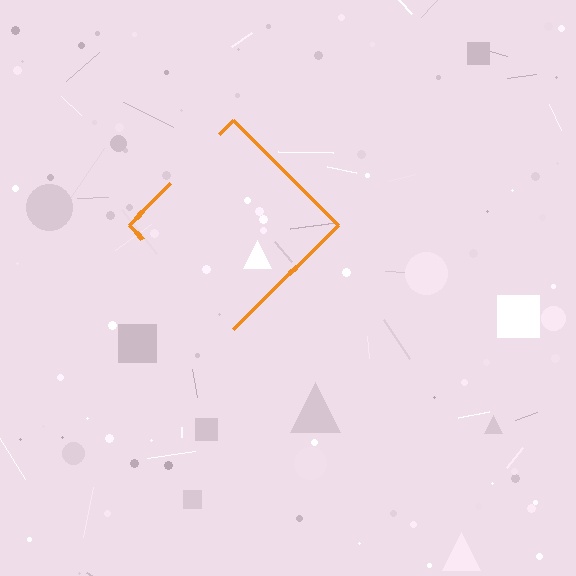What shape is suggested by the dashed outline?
The dashed outline suggests a diamond.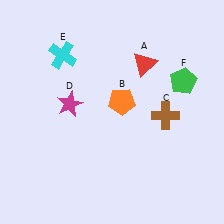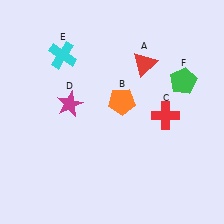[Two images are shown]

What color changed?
The cross (C) changed from brown in Image 1 to red in Image 2.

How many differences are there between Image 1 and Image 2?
There is 1 difference between the two images.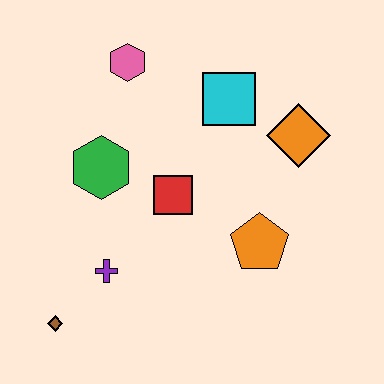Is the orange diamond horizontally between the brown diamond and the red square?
No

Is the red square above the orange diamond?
No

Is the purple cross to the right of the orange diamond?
No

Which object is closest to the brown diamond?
The purple cross is closest to the brown diamond.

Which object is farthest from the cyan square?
The brown diamond is farthest from the cyan square.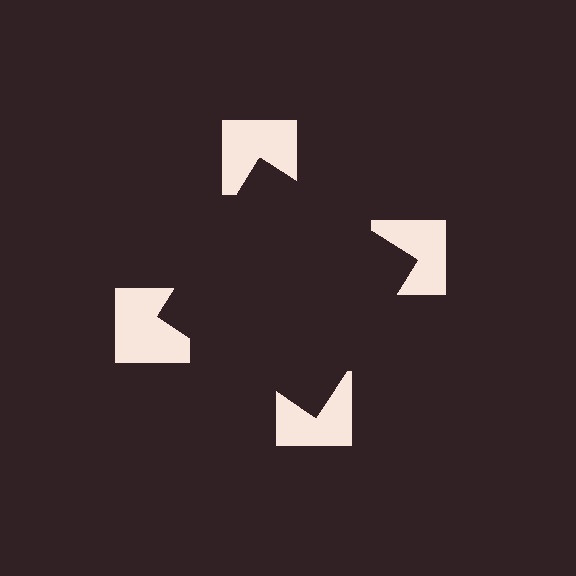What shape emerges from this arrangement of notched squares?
An illusory square — its edges are inferred from the aligned wedge cuts in the notched squares, not physically drawn.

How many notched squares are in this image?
There are 4 — one at each vertex of the illusory square.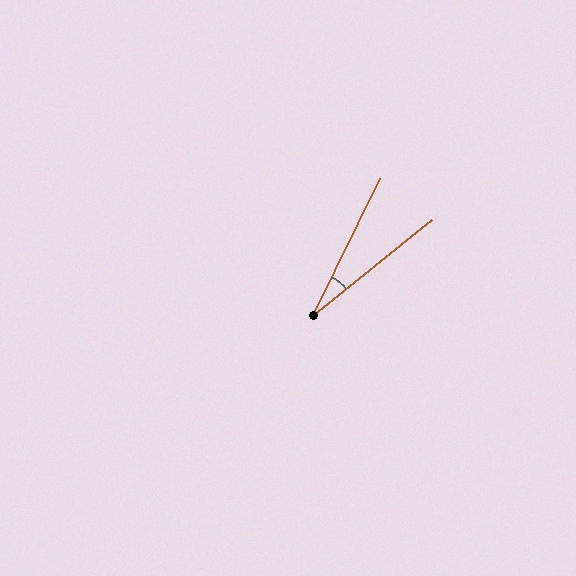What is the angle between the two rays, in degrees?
Approximately 25 degrees.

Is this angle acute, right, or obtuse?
It is acute.